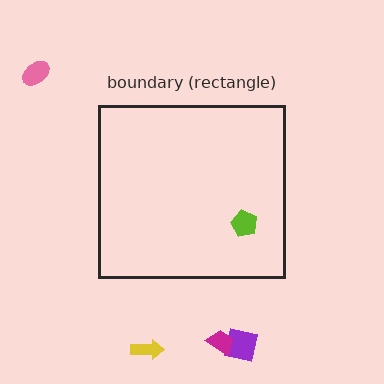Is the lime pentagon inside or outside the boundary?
Inside.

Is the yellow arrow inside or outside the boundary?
Outside.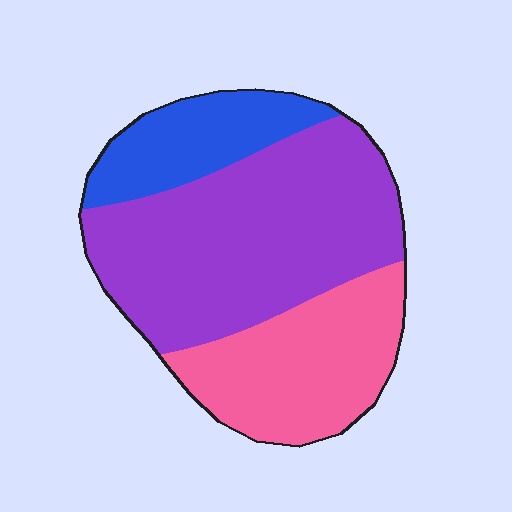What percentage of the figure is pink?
Pink takes up between a quarter and a half of the figure.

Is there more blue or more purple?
Purple.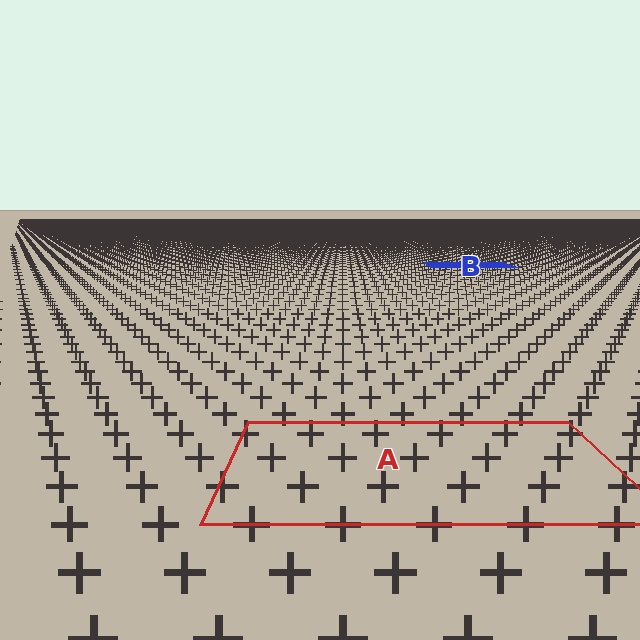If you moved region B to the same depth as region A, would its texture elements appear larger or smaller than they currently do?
They would appear larger. At a closer depth, the same texture elements are projected at a bigger on-screen size.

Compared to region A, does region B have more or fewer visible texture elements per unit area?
Region B has more texture elements per unit area — they are packed more densely because it is farther away.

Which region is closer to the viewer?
Region A is closer. The texture elements there are larger and more spread out.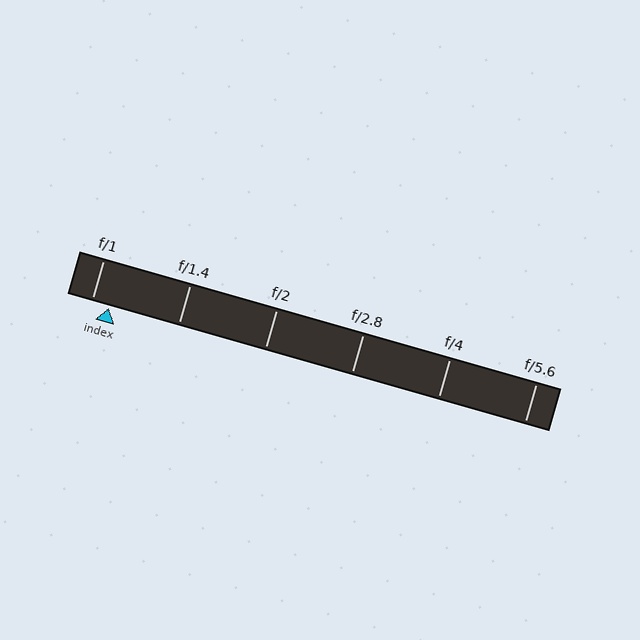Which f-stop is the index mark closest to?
The index mark is closest to f/1.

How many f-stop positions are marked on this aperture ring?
There are 6 f-stop positions marked.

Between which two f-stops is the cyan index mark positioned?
The index mark is between f/1 and f/1.4.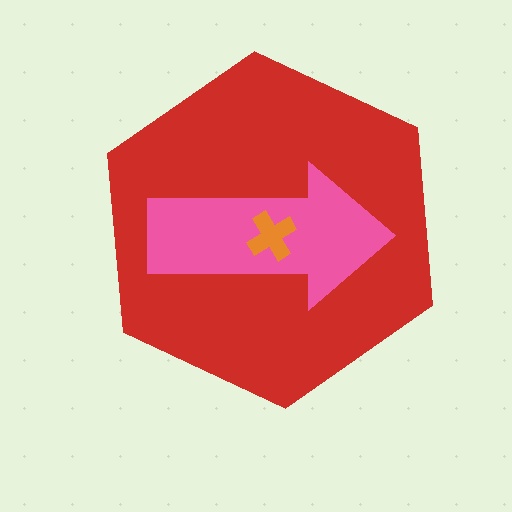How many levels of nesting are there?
3.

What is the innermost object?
The orange cross.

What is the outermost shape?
The red hexagon.